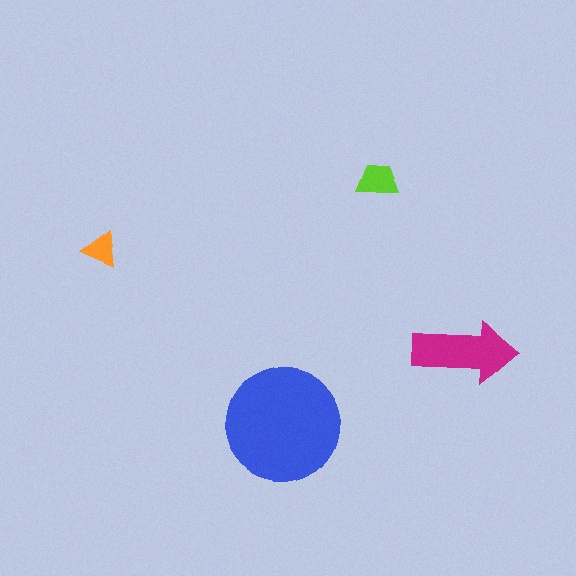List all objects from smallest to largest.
The orange triangle, the lime trapezoid, the magenta arrow, the blue circle.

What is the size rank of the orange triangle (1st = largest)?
4th.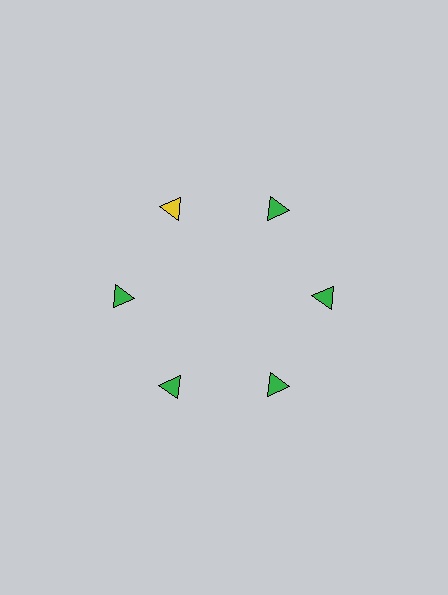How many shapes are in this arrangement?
There are 6 shapes arranged in a ring pattern.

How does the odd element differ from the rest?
It has a different color: yellow instead of green.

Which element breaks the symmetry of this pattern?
The yellow triangle at roughly the 11 o'clock position breaks the symmetry. All other shapes are green triangles.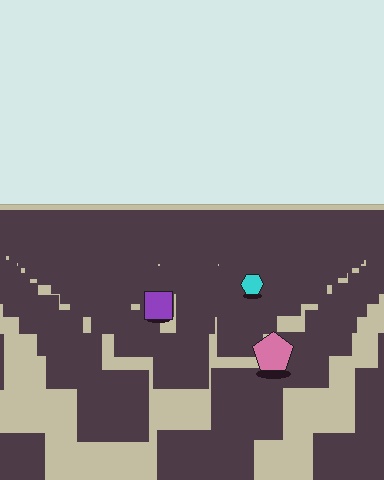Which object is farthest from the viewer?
The cyan hexagon is farthest from the viewer. It appears smaller and the ground texture around it is denser.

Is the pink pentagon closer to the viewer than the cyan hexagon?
Yes. The pink pentagon is closer — you can tell from the texture gradient: the ground texture is coarser near it.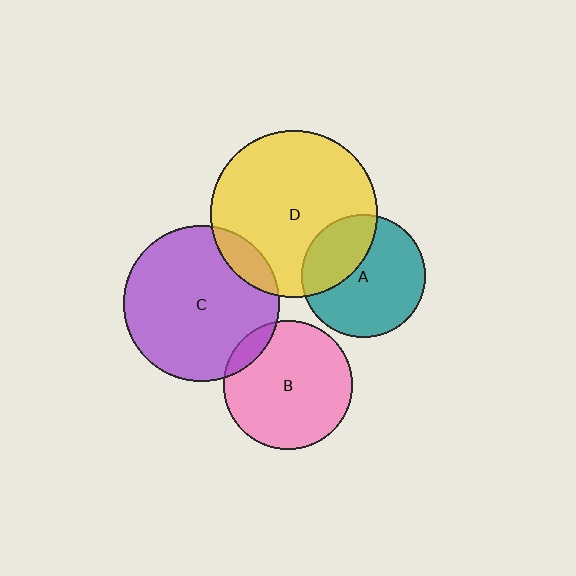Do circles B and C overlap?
Yes.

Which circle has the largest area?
Circle D (yellow).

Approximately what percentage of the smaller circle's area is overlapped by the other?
Approximately 10%.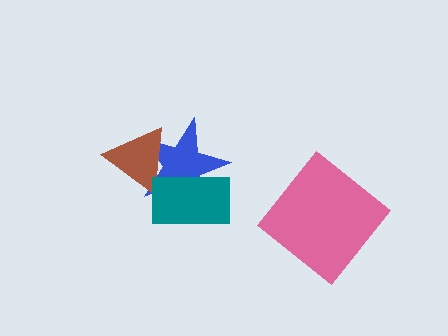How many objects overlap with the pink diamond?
0 objects overlap with the pink diamond.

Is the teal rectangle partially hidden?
No, no other shape covers it.